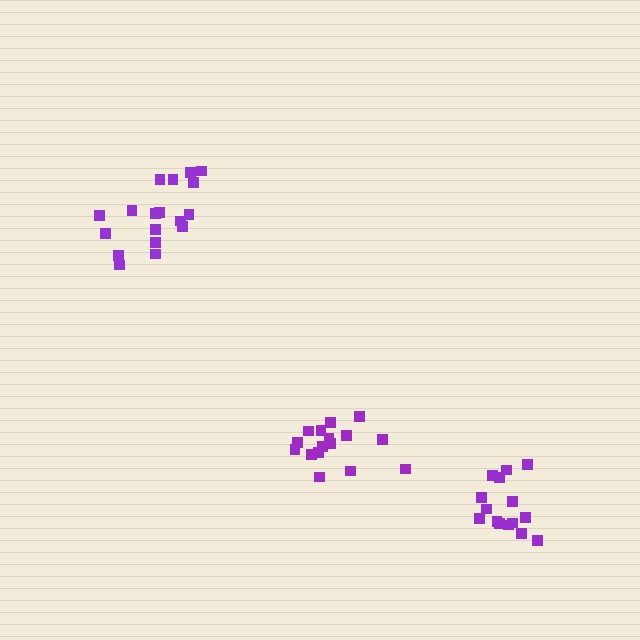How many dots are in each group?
Group 1: 16 dots, Group 2: 18 dots, Group 3: 16 dots (50 total).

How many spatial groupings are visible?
There are 3 spatial groupings.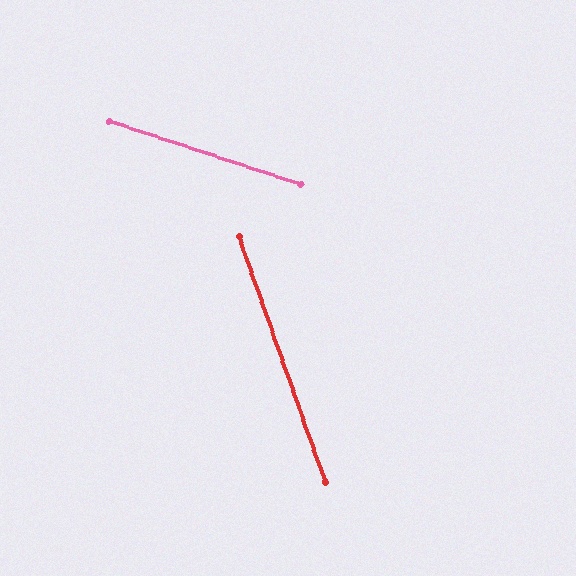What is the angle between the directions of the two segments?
Approximately 52 degrees.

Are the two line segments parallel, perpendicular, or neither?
Neither parallel nor perpendicular — they differ by about 52°.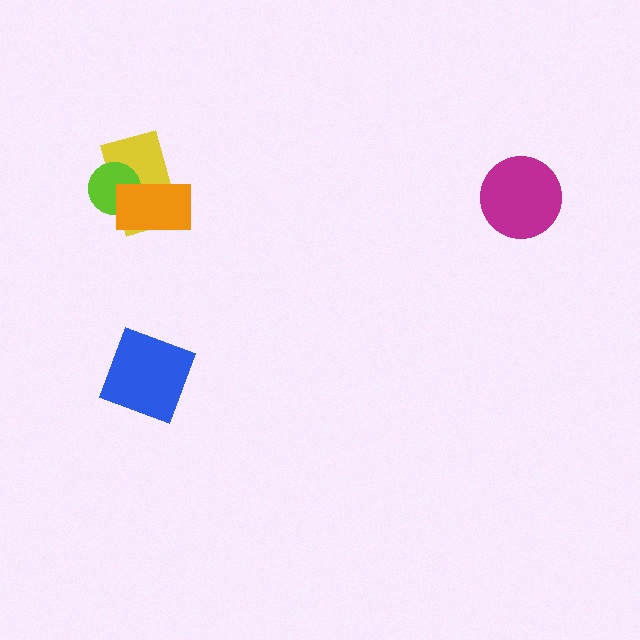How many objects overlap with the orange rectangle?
2 objects overlap with the orange rectangle.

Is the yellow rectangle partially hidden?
Yes, it is partially covered by another shape.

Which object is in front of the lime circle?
The orange rectangle is in front of the lime circle.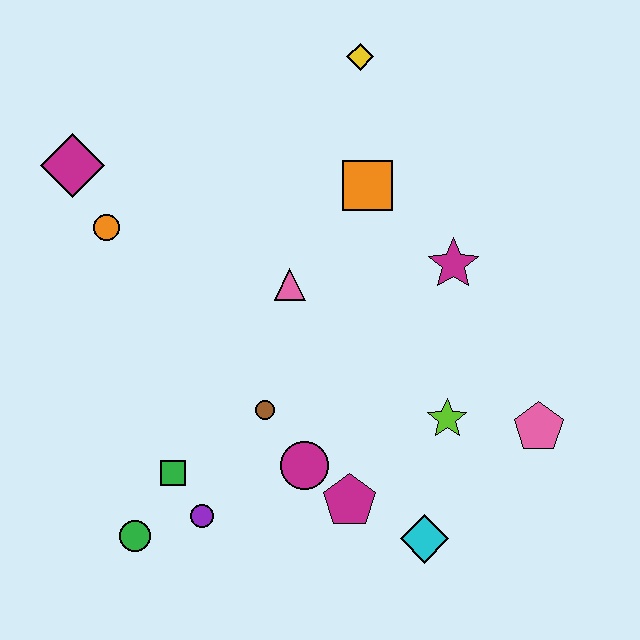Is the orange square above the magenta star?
Yes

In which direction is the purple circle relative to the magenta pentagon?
The purple circle is to the left of the magenta pentagon.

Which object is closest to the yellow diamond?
The orange square is closest to the yellow diamond.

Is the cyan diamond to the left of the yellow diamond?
No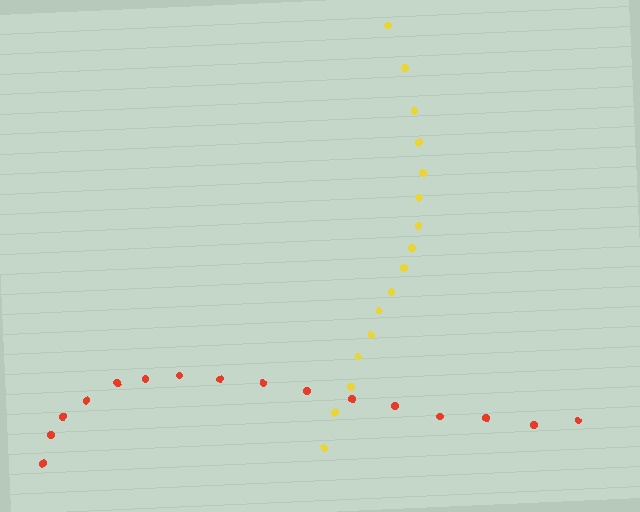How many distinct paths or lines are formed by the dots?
There are 2 distinct paths.